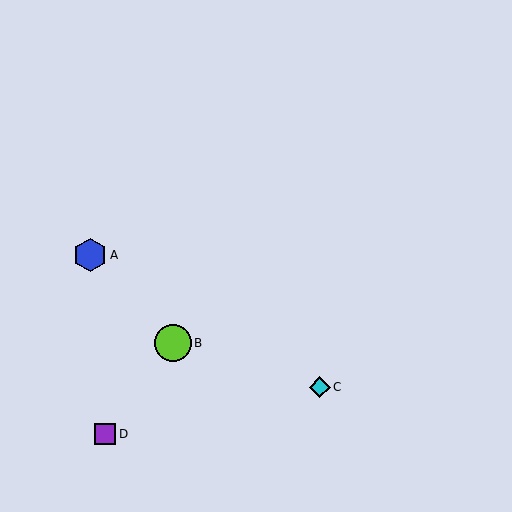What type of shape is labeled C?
Shape C is a cyan diamond.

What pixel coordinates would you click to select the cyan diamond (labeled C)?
Click at (320, 387) to select the cyan diamond C.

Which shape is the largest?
The lime circle (labeled B) is the largest.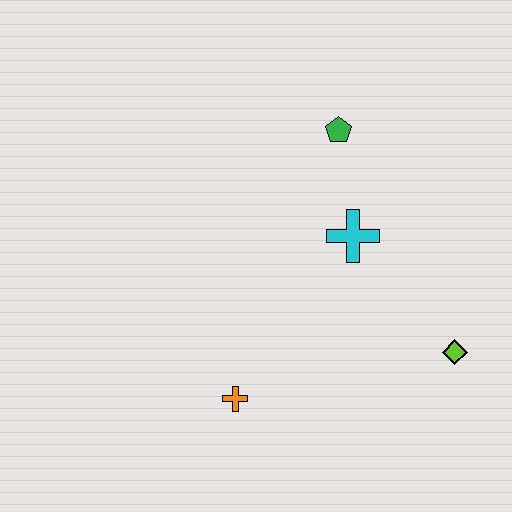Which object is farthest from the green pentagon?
The orange cross is farthest from the green pentagon.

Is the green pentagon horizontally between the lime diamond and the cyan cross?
No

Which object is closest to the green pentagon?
The cyan cross is closest to the green pentagon.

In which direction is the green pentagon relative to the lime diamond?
The green pentagon is above the lime diamond.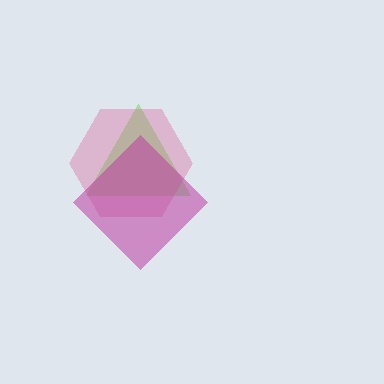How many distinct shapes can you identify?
There are 3 distinct shapes: a lime triangle, a pink hexagon, a magenta diamond.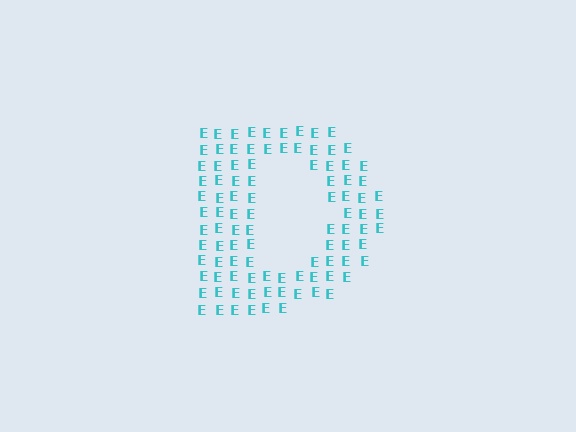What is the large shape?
The large shape is the letter D.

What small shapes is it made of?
It is made of small letter E's.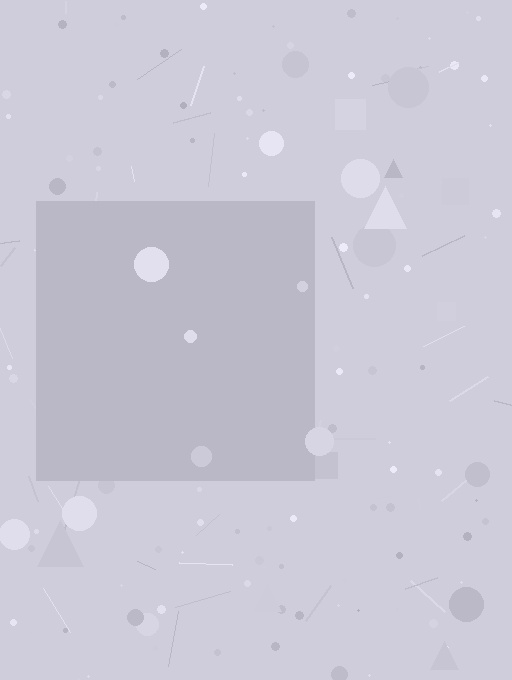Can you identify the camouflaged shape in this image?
The camouflaged shape is a square.